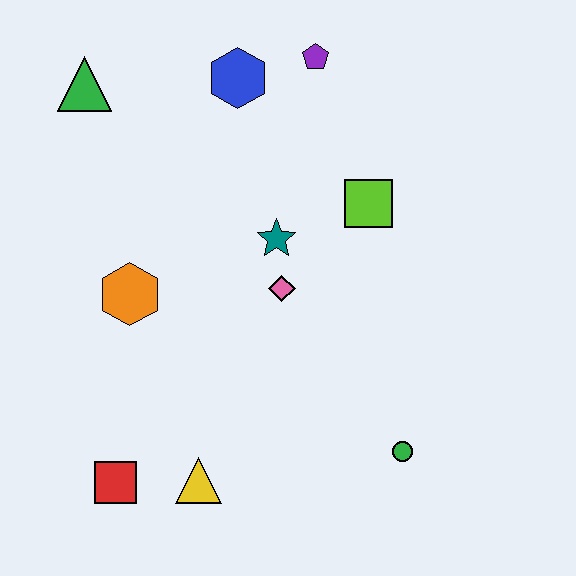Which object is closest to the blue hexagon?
The purple pentagon is closest to the blue hexagon.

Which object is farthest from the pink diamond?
The green triangle is farthest from the pink diamond.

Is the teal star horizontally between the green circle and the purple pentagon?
No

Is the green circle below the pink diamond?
Yes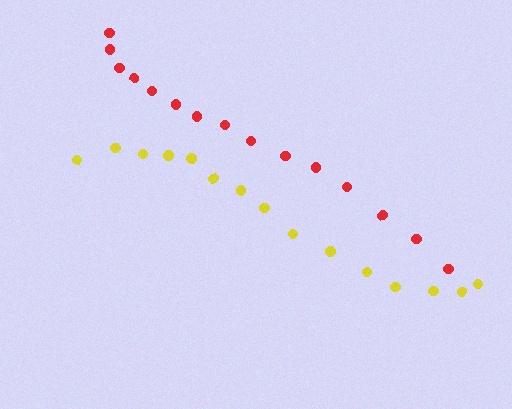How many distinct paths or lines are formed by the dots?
There are 2 distinct paths.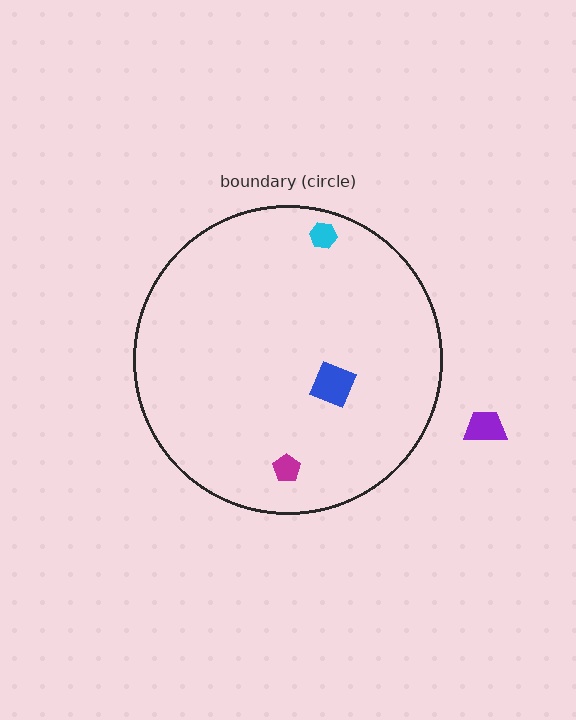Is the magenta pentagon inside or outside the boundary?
Inside.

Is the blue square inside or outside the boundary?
Inside.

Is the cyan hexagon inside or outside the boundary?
Inside.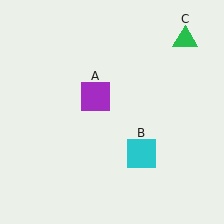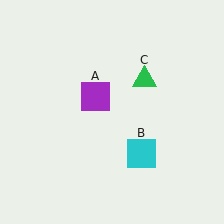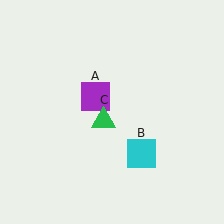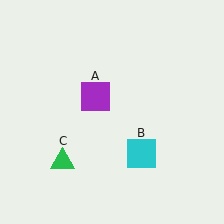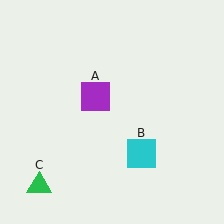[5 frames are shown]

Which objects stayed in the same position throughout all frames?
Purple square (object A) and cyan square (object B) remained stationary.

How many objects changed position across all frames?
1 object changed position: green triangle (object C).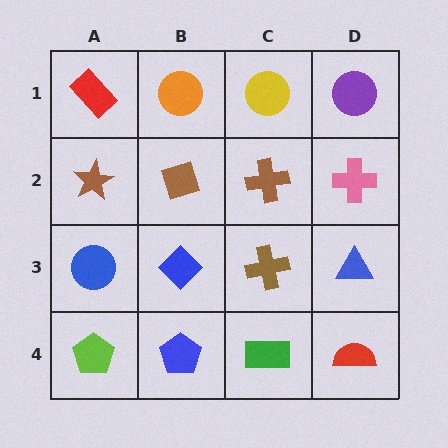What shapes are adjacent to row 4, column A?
A blue circle (row 3, column A), a blue pentagon (row 4, column B).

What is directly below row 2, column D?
A blue triangle.